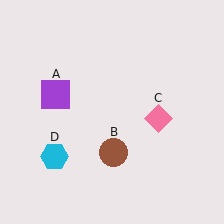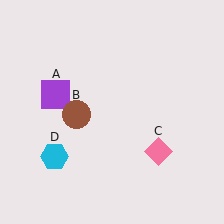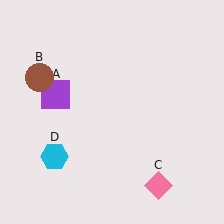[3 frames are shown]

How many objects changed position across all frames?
2 objects changed position: brown circle (object B), pink diamond (object C).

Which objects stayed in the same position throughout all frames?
Purple square (object A) and cyan hexagon (object D) remained stationary.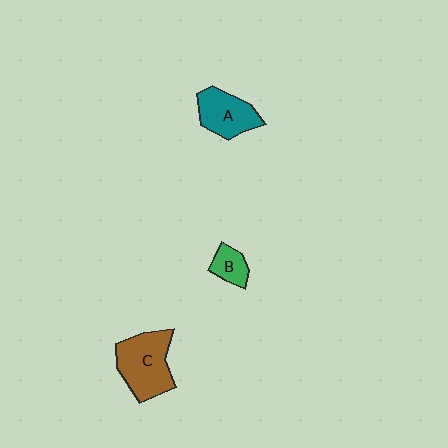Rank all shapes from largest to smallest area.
From largest to smallest: C (brown), A (teal), B (green).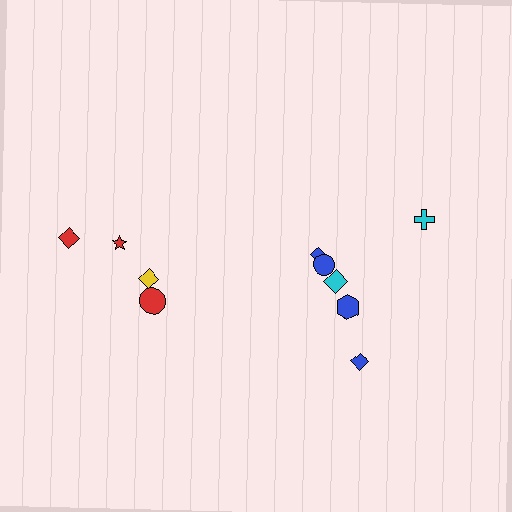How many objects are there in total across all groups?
There are 11 objects.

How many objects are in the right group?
There are 7 objects.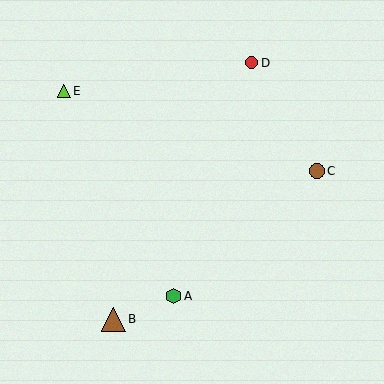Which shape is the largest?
The brown triangle (labeled B) is the largest.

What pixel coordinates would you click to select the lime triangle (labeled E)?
Click at (64, 91) to select the lime triangle E.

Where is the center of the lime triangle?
The center of the lime triangle is at (64, 91).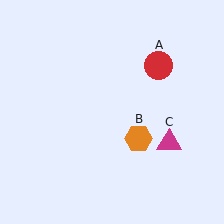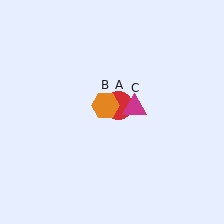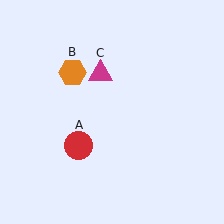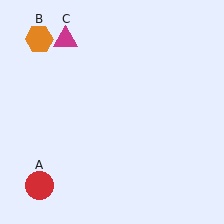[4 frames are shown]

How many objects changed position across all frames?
3 objects changed position: red circle (object A), orange hexagon (object B), magenta triangle (object C).